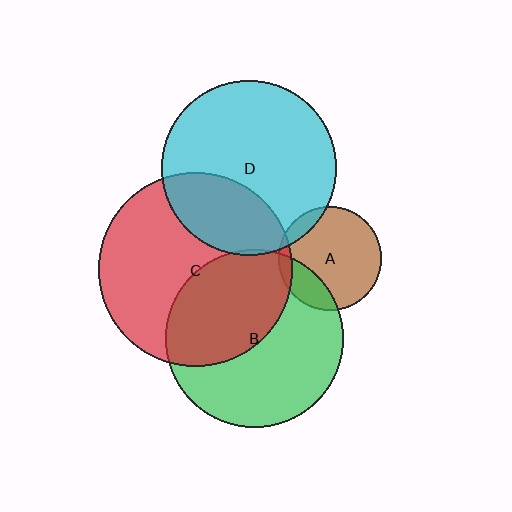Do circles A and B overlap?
Yes.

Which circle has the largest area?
Circle C (red).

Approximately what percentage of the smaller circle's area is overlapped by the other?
Approximately 20%.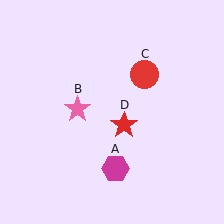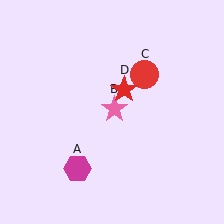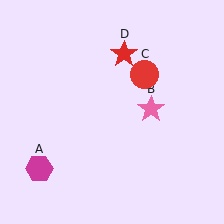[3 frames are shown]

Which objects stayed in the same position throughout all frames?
Red circle (object C) remained stationary.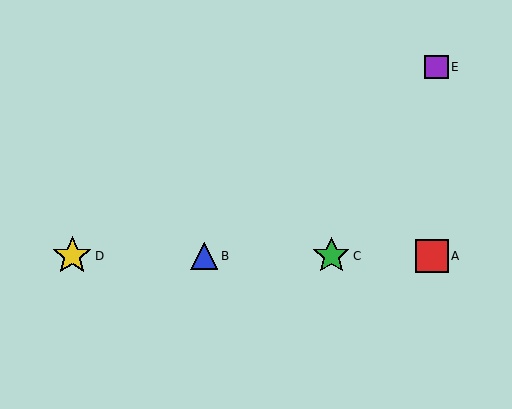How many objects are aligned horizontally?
4 objects (A, B, C, D) are aligned horizontally.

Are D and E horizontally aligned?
No, D is at y≈256 and E is at y≈67.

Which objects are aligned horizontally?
Objects A, B, C, D are aligned horizontally.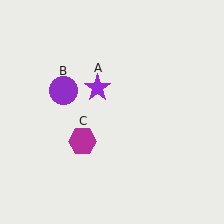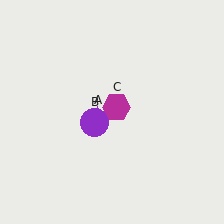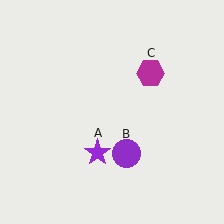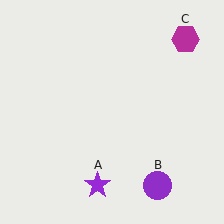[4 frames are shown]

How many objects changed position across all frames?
3 objects changed position: purple star (object A), purple circle (object B), magenta hexagon (object C).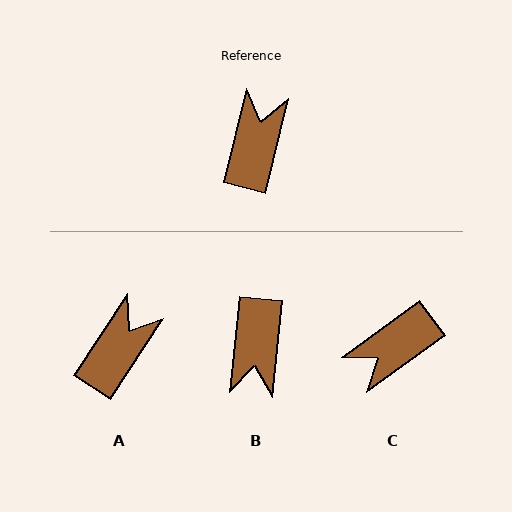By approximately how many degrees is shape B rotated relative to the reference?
Approximately 172 degrees clockwise.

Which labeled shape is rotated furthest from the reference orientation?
B, about 172 degrees away.